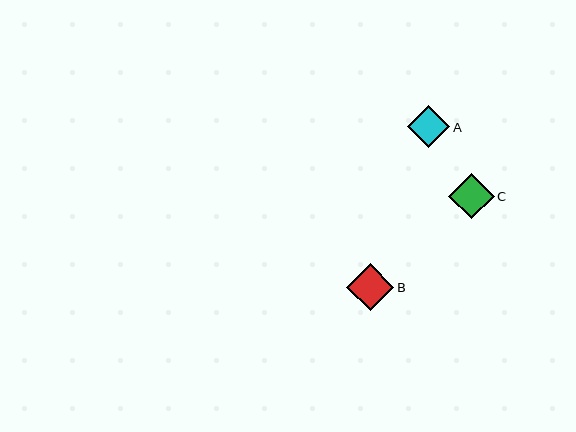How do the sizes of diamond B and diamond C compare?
Diamond B and diamond C are approximately the same size.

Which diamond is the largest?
Diamond B is the largest with a size of approximately 47 pixels.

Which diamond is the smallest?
Diamond A is the smallest with a size of approximately 42 pixels.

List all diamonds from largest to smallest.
From largest to smallest: B, C, A.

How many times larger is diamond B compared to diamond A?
Diamond B is approximately 1.1 times the size of diamond A.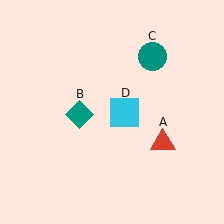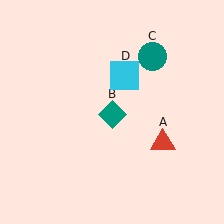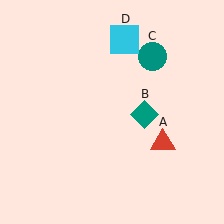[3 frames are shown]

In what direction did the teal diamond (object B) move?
The teal diamond (object B) moved right.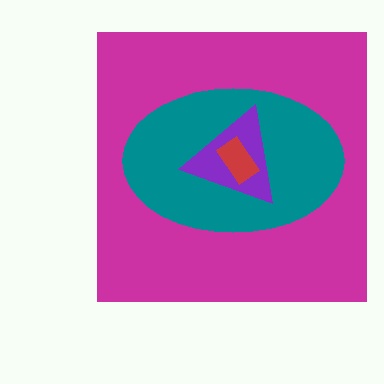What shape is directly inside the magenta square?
The teal ellipse.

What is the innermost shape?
The red rectangle.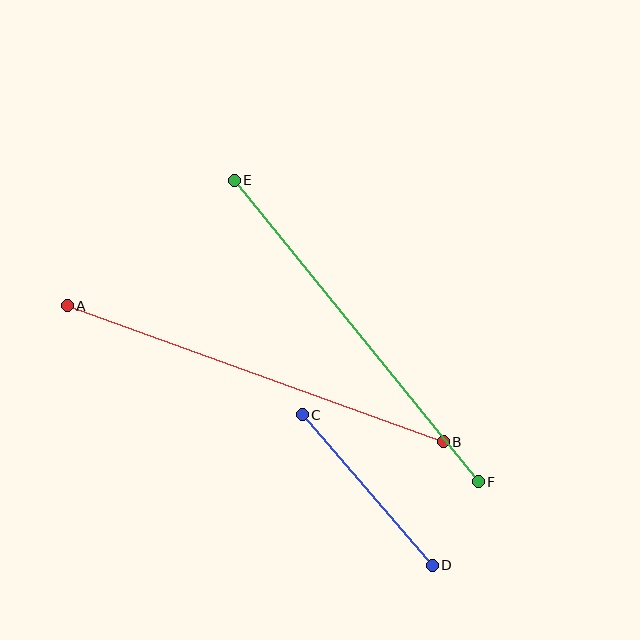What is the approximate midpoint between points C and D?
The midpoint is at approximately (367, 490) pixels.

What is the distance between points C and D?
The distance is approximately 199 pixels.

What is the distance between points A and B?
The distance is approximately 400 pixels.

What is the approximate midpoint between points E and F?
The midpoint is at approximately (356, 331) pixels.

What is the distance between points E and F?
The distance is approximately 388 pixels.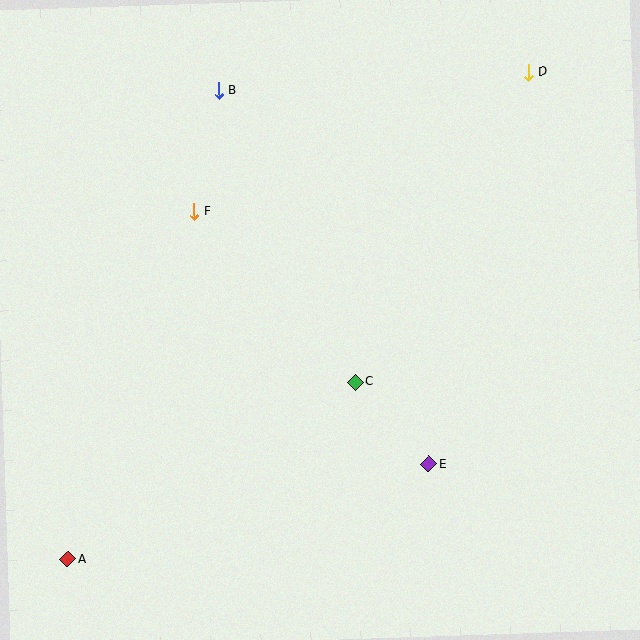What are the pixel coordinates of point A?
Point A is at (68, 559).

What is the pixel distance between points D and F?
The distance between D and F is 362 pixels.